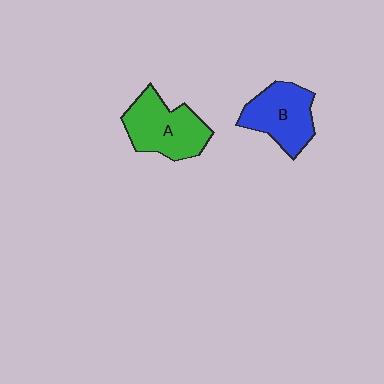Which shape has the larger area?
Shape A (green).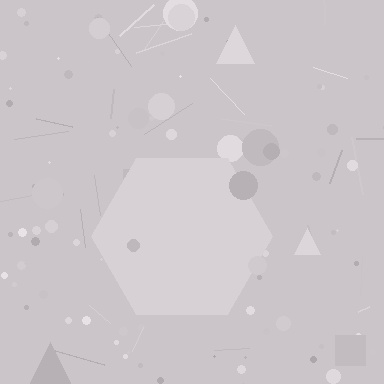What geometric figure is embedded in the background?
A hexagon is embedded in the background.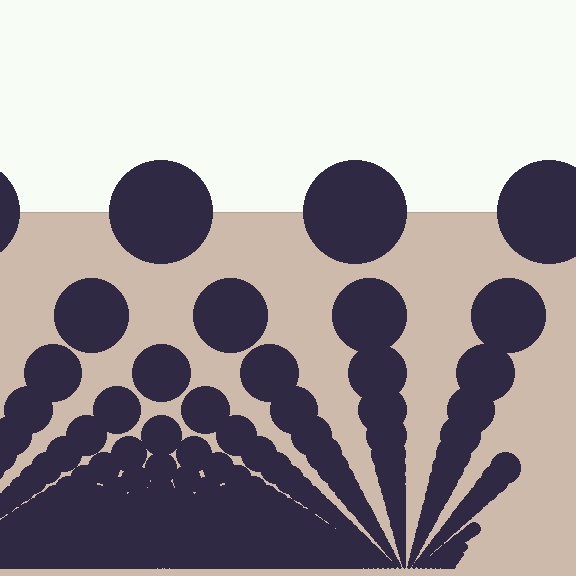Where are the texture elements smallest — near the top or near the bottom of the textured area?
Near the bottom.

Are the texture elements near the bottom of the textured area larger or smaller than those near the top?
Smaller. The gradient is inverted — elements near the bottom are smaller and denser.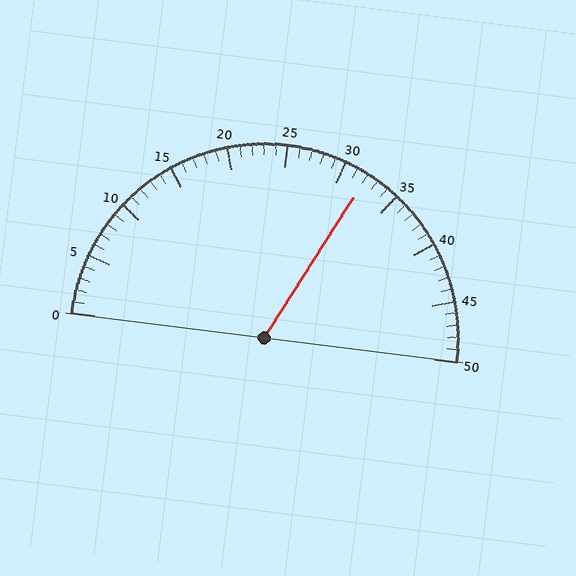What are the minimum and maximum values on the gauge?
The gauge ranges from 0 to 50.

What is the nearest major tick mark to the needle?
The nearest major tick mark is 30.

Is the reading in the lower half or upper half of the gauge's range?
The reading is in the upper half of the range (0 to 50).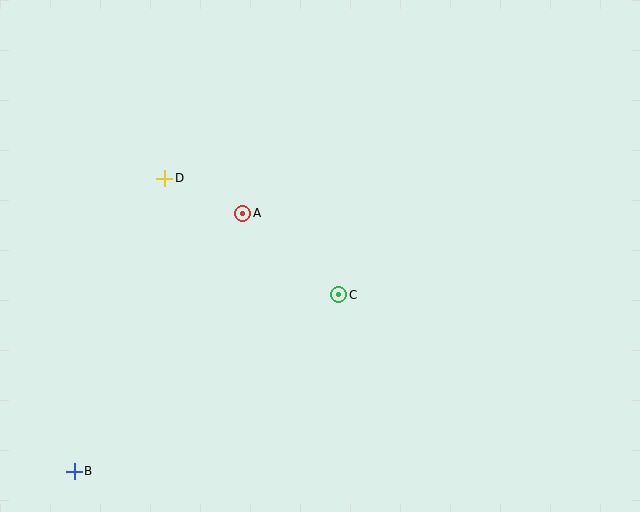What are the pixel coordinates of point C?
Point C is at (339, 295).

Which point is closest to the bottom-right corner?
Point C is closest to the bottom-right corner.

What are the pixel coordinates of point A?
Point A is at (243, 213).